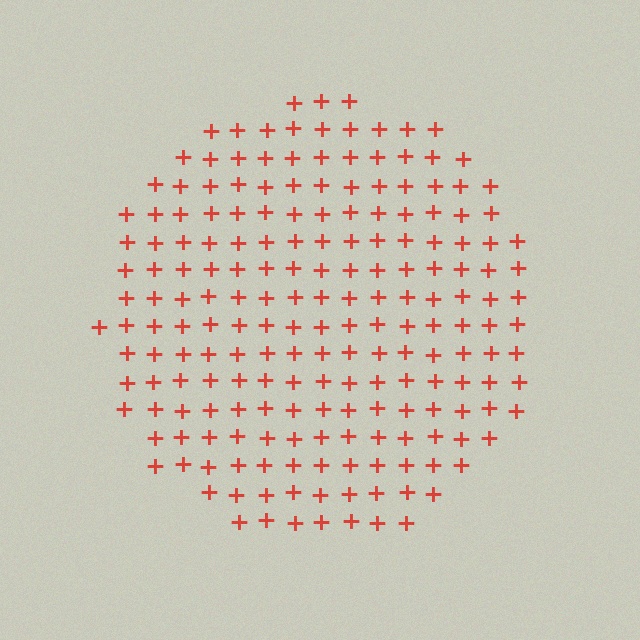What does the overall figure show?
The overall figure shows a circle.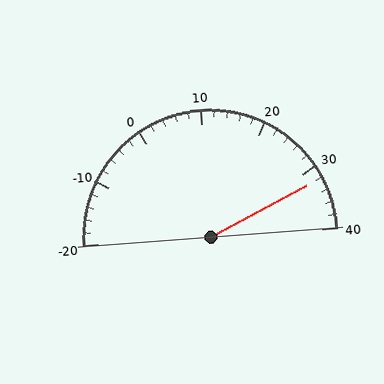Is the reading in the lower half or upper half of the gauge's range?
The reading is in the upper half of the range (-20 to 40).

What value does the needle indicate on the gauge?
The needle indicates approximately 32.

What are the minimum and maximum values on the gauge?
The gauge ranges from -20 to 40.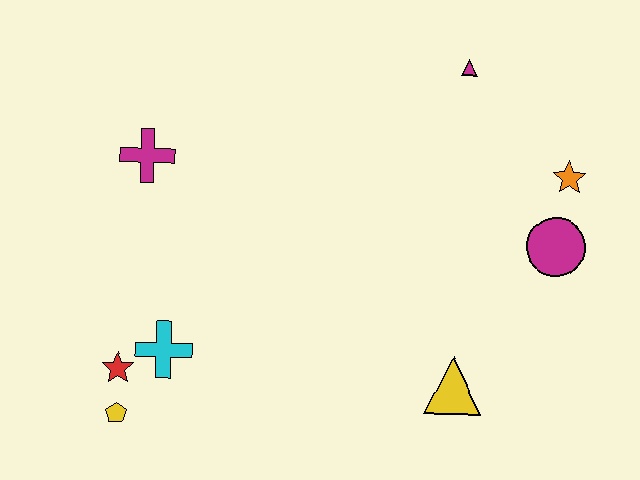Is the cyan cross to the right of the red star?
Yes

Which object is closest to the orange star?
The magenta circle is closest to the orange star.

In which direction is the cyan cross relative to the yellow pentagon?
The cyan cross is above the yellow pentagon.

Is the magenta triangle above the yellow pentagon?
Yes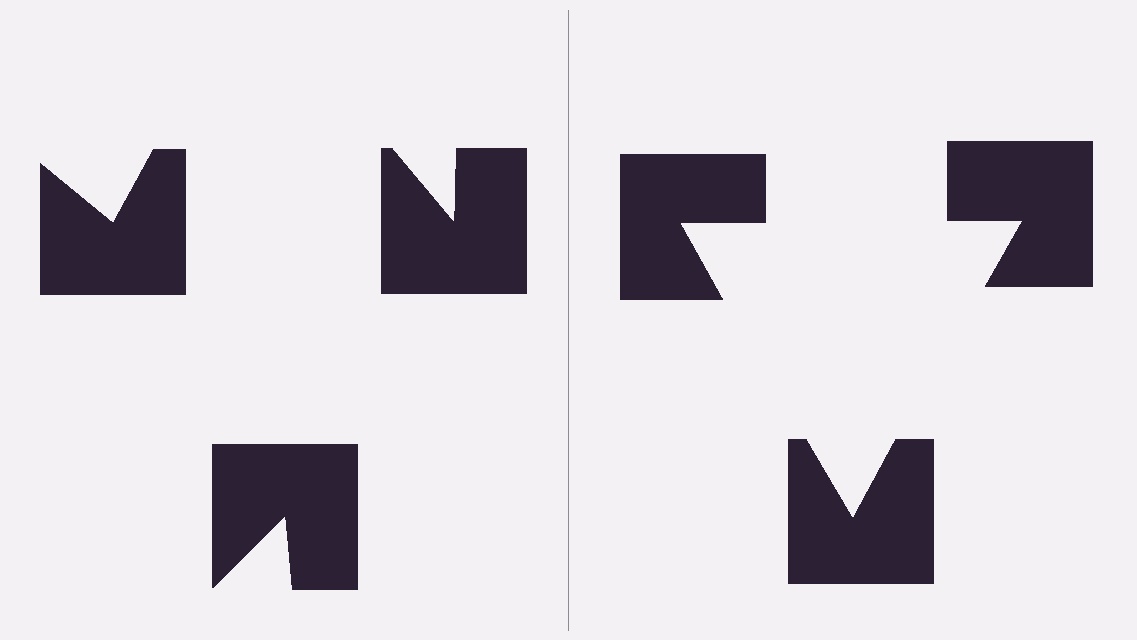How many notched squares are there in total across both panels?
6 — 3 on each side.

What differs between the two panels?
The notched squares are positioned identically on both sides; only the wedge orientations differ. On the right they align to a triangle; on the left they are misaligned.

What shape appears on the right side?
An illusory triangle.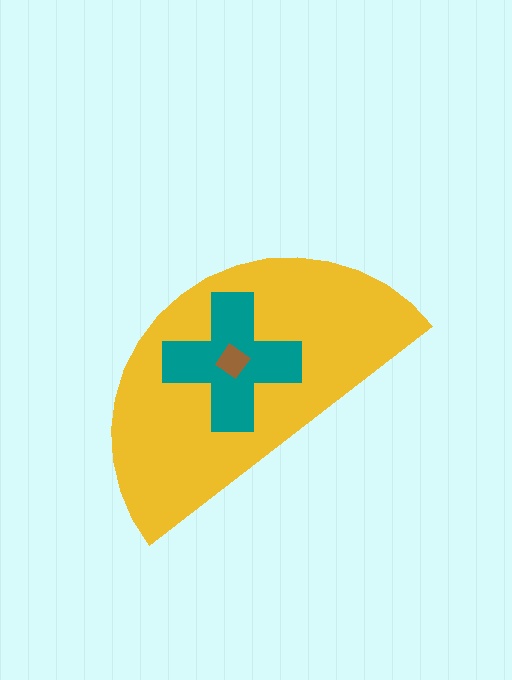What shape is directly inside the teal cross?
The brown diamond.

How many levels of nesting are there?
3.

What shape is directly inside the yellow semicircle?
The teal cross.